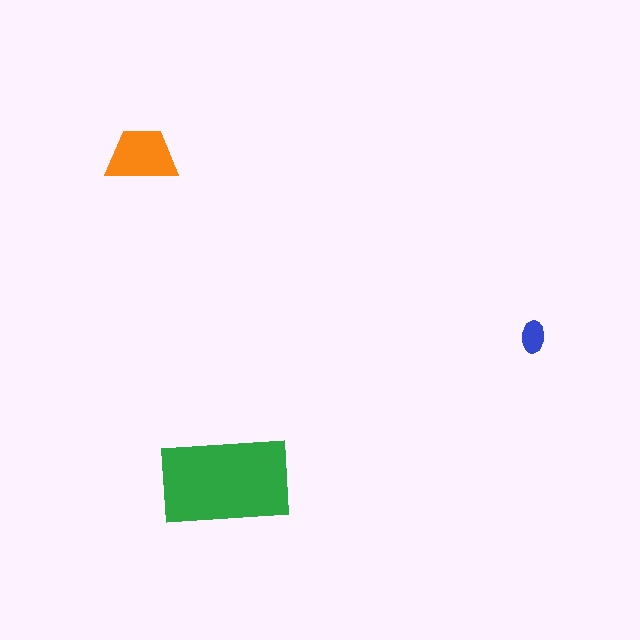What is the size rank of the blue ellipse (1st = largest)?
3rd.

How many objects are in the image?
There are 3 objects in the image.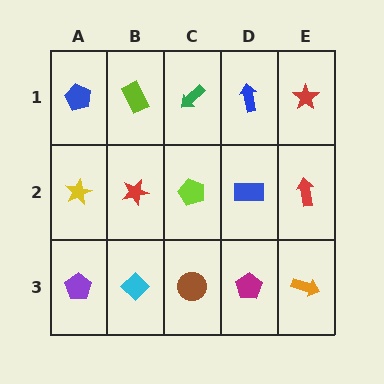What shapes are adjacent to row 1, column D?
A blue rectangle (row 2, column D), a green arrow (row 1, column C), a red star (row 1, column E).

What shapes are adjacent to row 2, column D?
A blue arrow (row 1, column D), a magenta pentagon (row 3, column D), a lime pentagon (row 2, column C), a red arrow (row 2, column E).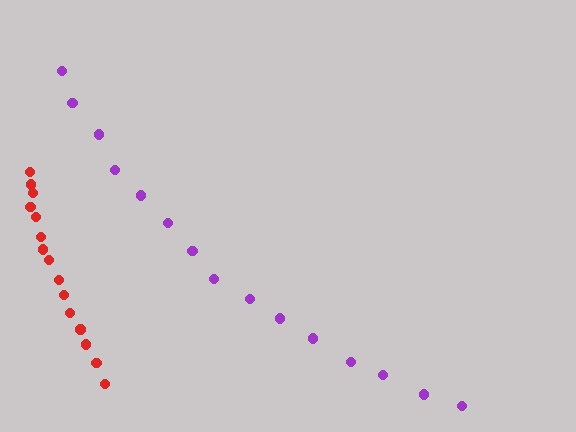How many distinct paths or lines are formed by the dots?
There are 2 distinct paths.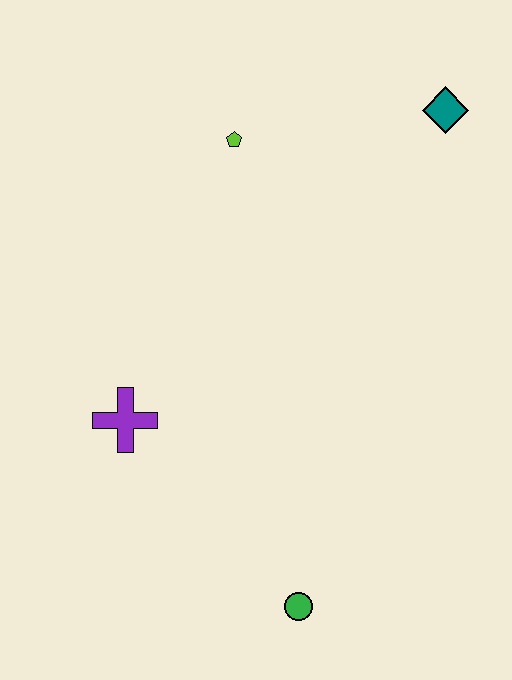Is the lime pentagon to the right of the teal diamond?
No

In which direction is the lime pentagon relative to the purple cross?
The lime pentagon is above the purple cross.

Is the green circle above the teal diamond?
No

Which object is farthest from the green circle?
The teal diamond is farthest from the green circle.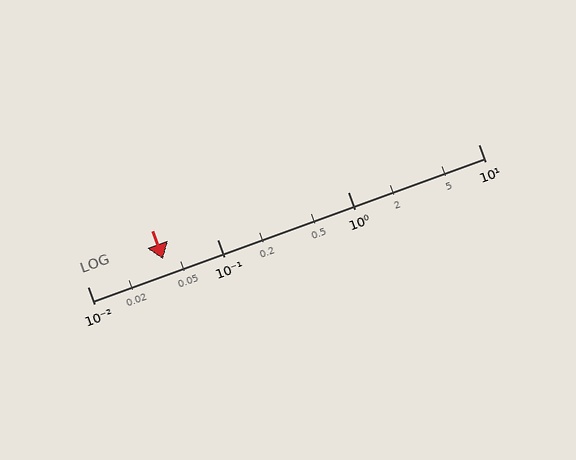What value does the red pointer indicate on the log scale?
The pointer indicates approximately 0.038.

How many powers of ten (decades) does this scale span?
The scale spans 3 decades, from 0.01 to 10.